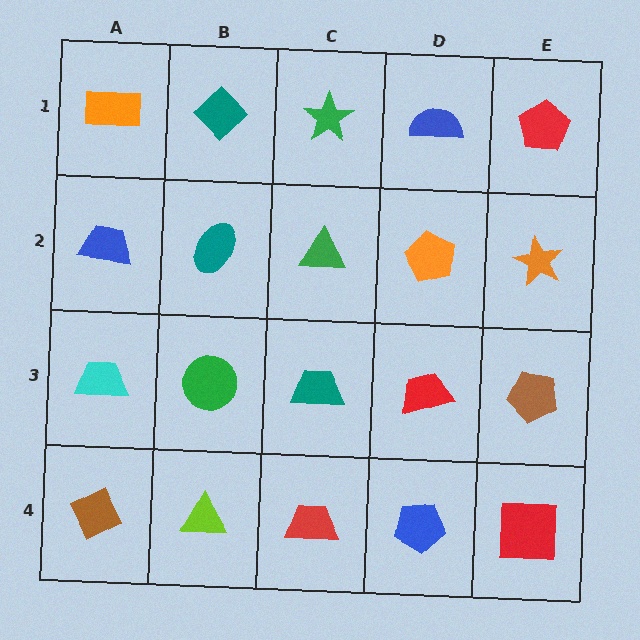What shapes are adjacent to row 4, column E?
A brown pentagon (row 3, column E), a blue pentagon (row 4, column D).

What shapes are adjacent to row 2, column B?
A teal diamond (row 1, column B), a green circle (row 3, column B), a blue trapezoid (row 2, column A), a green triangle (row 2, column C).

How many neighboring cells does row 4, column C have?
3.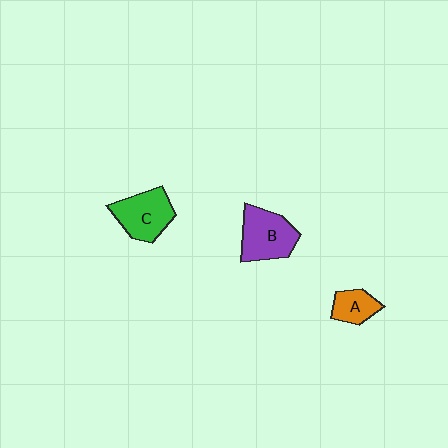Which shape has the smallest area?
Shape A (orange).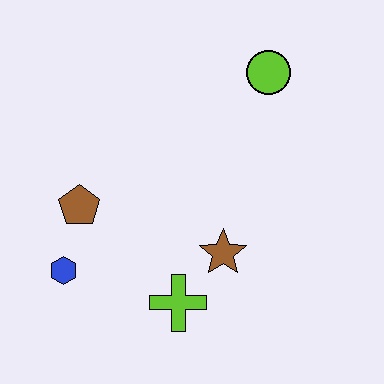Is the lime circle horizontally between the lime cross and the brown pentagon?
No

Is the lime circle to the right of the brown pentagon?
Yes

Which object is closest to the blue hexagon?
The brown pentagon is closest to the blue hexagon.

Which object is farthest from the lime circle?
The blue hexagon is farthest from the lime circle.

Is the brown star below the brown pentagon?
Yes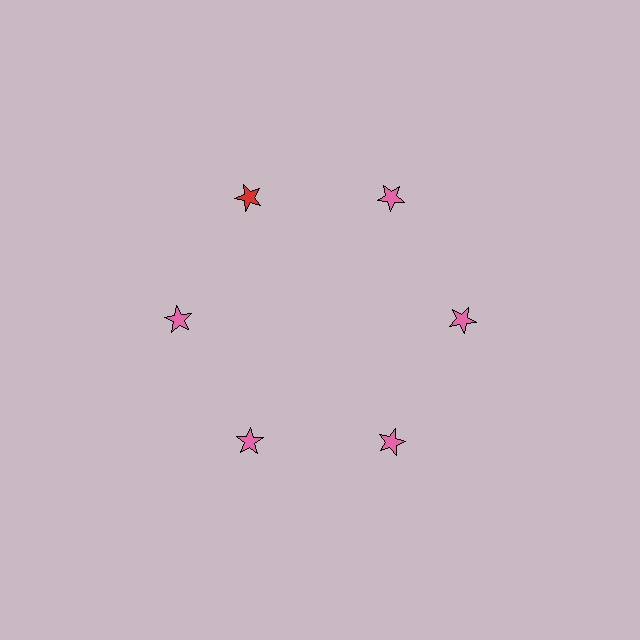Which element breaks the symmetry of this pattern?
The red star at roughly the 11 o'clock position breaks the symmetry. All other shapes are pink stars.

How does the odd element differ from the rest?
It has a different color: red instead of pink.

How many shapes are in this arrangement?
There are 6 shapes arranged in a ring pattern.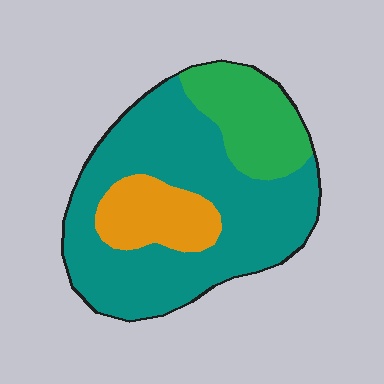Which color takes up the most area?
Teal, at roughly 65%.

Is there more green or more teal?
Teal.